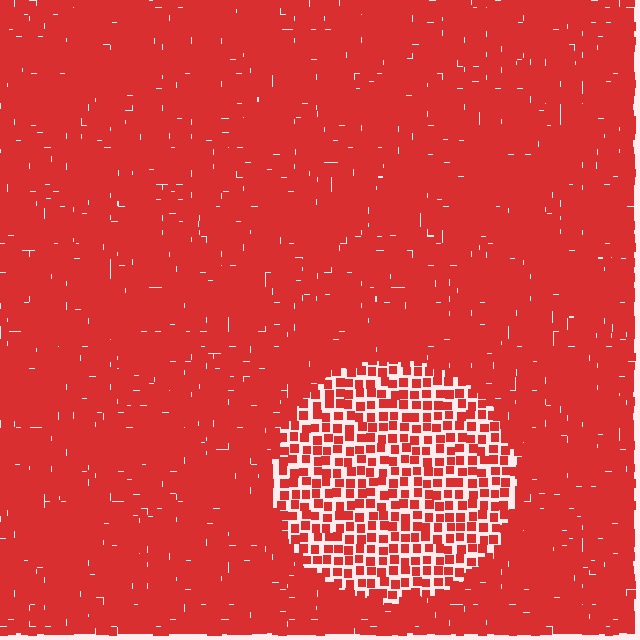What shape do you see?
I see a circle.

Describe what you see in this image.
The image contains small red elements arranged at two different densities. A circle-shaped region is visible where the elements are less densely packed than the surrounding area.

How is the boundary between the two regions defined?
The boundary is defined by a change in element density (approximately 2.3x ratio). All elements are the same color, size, and shape.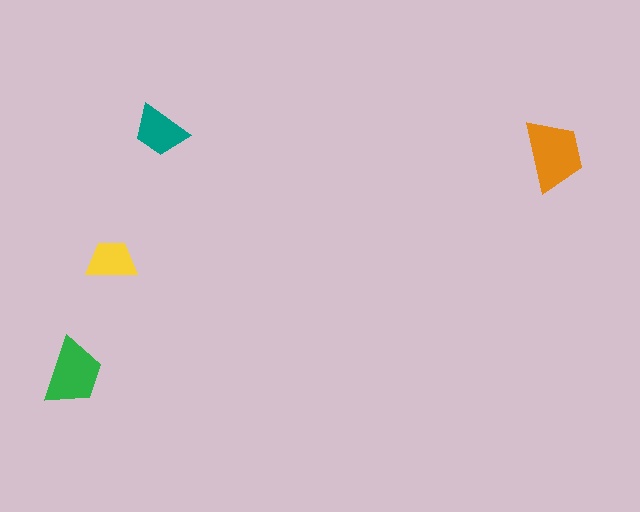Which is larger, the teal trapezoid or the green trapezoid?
The green one.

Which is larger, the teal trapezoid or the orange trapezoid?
The orange one.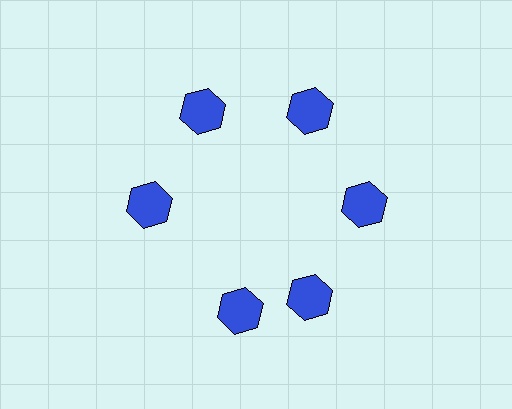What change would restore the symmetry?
The symmetry would be restored by rotating it back into even spacing with its neighbors so that all 6 hexagons sit at equal angles and equal distance from the center.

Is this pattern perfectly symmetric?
No. The 6 blue hexagons are arranged in a ring, but one element near the 7 o'clock position is rotated out of alignment along the ring, breaking the 6-fold rotational symmetry.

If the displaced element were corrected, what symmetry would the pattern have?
It would have 6-fold rotational symmetry — the pattern would map onto itself every 60 degrees.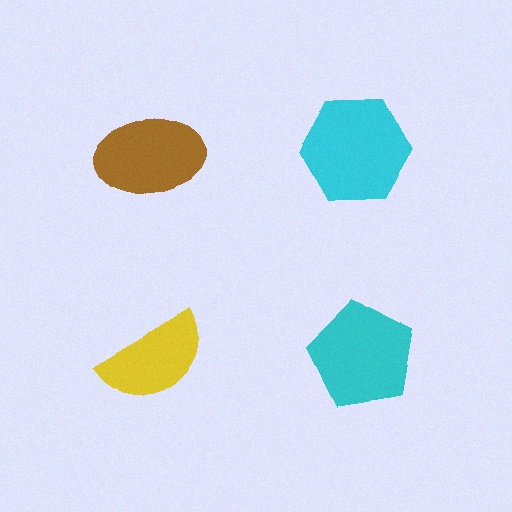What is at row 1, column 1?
A brown ellipse.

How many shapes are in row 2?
2 shapes.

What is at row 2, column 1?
A yellow semicircle.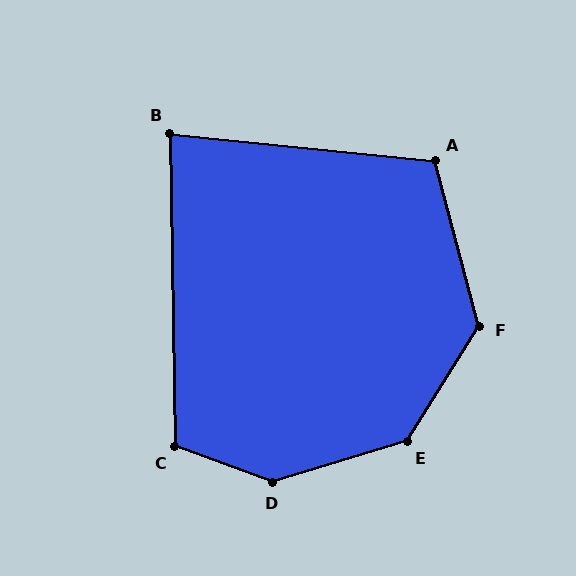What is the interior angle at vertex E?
Approximately 138 degrees (obtuse).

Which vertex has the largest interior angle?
D, at approximately 143 degrees.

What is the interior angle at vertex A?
Approximately 111 degrees (obtuse).